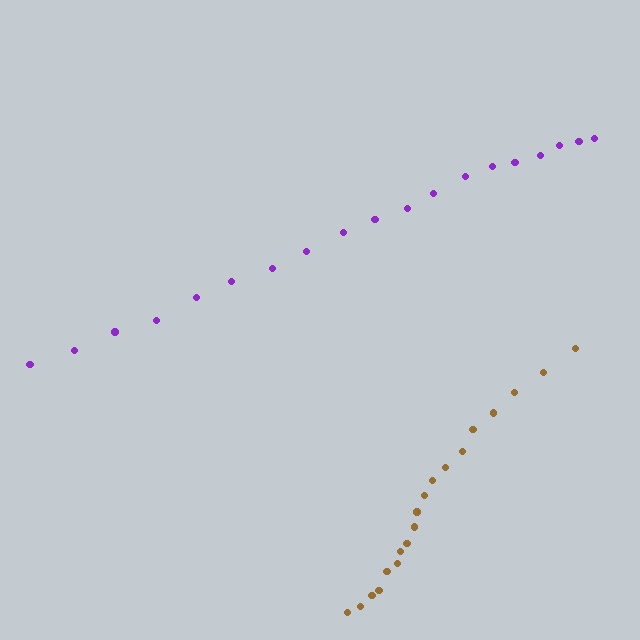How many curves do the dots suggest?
There are 2 distinct paths.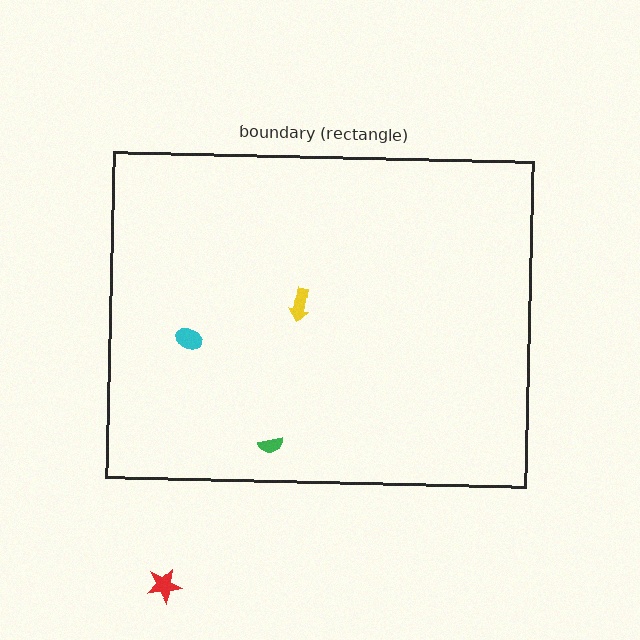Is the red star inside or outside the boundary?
Outside.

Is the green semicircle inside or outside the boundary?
Inside.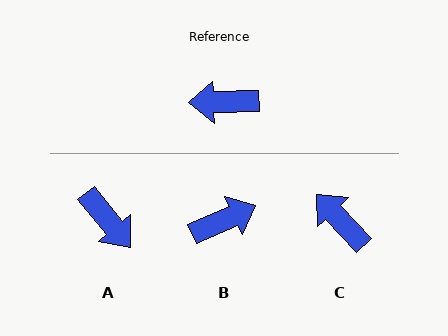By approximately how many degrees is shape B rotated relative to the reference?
Approximately 157 degrees clockwise.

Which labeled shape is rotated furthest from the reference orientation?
B, about 157 degrees away.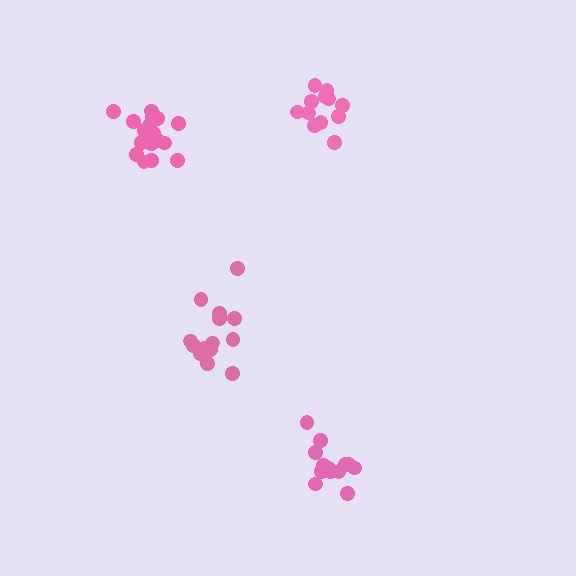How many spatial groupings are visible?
There are 4 spatial groupings.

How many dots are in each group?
Group 1: 13 dots, Group 2: 13 dots, Group 3: 14 dots, Group 4: 17 dots (57 total).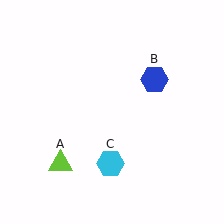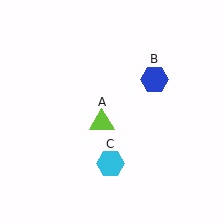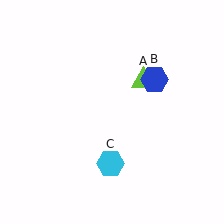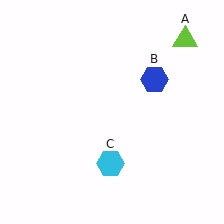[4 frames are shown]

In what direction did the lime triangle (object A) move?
The lime triangle (object A) moved up and to the right.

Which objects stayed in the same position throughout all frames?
Blue hexagon (object B) and cyan hexagon (object C) remained stationary.